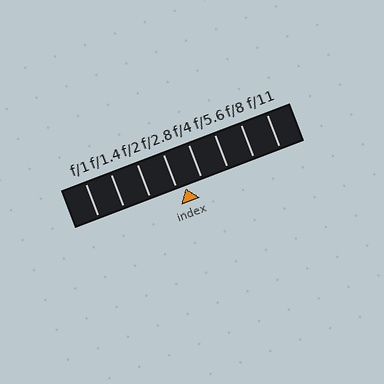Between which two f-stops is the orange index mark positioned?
The index mark is between f/2.8 and f/4.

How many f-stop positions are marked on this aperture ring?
There are 8 f-stop positions marked.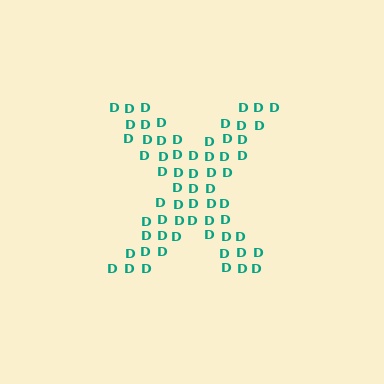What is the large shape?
The large shape is the letter X.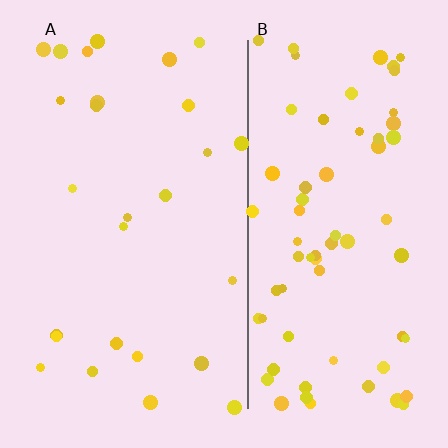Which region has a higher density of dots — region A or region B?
B (the right).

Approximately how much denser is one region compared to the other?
Approximately 2.6× — region B over region A.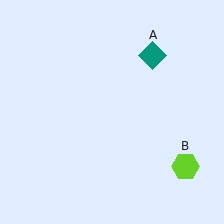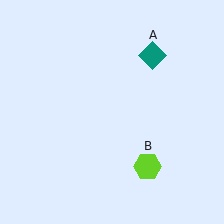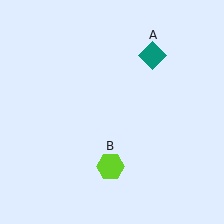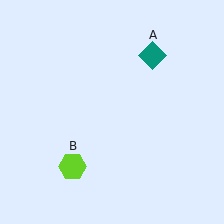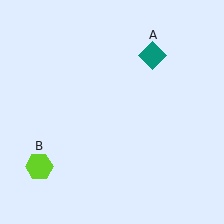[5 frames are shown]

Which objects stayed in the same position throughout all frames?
Teal diamond (object A) remained stationary.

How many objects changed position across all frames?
1 object changed position: lime hexagon (object B).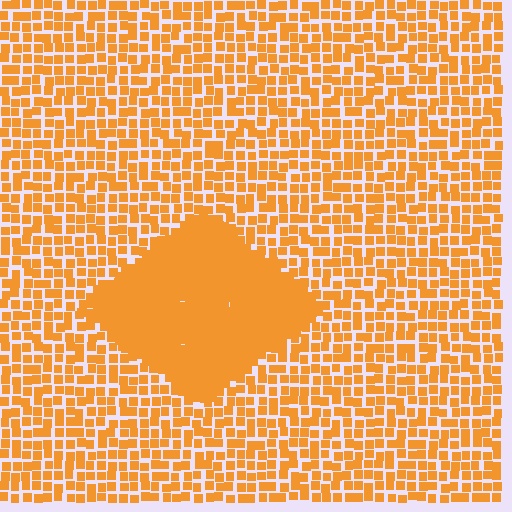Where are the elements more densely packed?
The elements are more densely packed inside the diamond boundary.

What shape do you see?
I see a diamond.